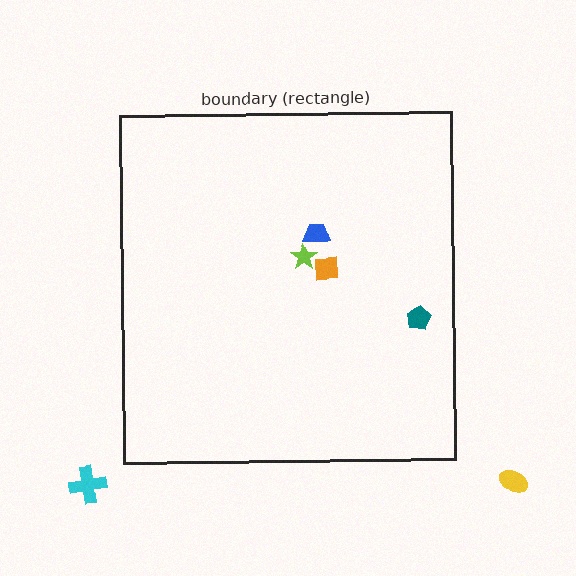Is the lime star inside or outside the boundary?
Inside.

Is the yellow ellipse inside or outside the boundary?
Outside.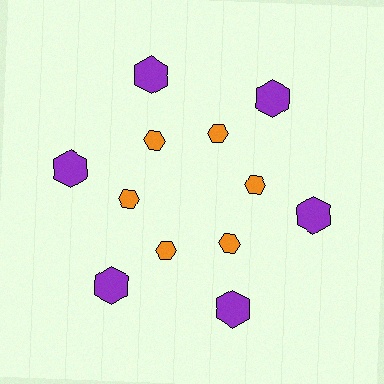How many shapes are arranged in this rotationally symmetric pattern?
There are 12 shapes, arranged in 6 groups of 2.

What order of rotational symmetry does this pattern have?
This pattern has 6-fold rotational symmetry.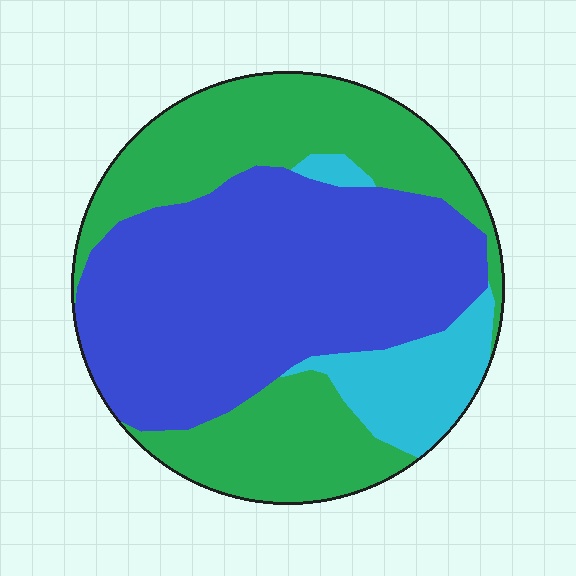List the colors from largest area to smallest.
From largest to smallest: blue, green, cyan.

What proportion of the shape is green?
Green takes up between a third and a half of the shape.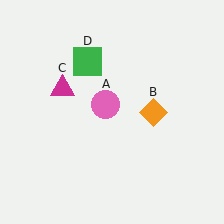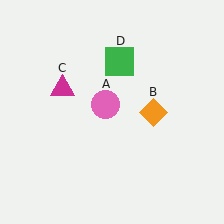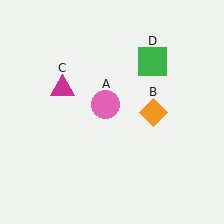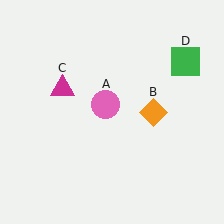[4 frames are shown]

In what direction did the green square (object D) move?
The green square (object D) moved right.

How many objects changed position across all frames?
1 object changed position: green square (object D).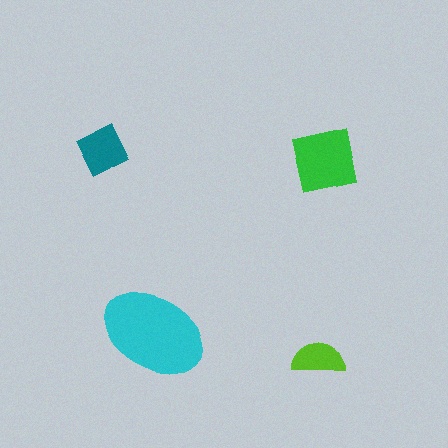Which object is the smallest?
The lime semicircle.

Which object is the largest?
The cyan ellipse.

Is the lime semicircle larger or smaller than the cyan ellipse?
Smaller.